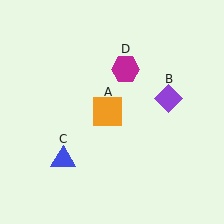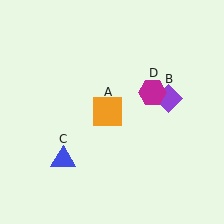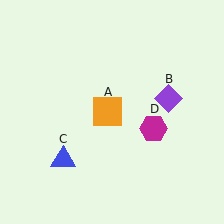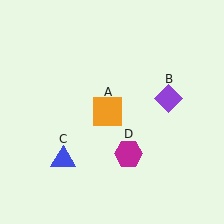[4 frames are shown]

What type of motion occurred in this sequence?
The magenta hexagon (object D) rotated clockwise around the center of the scene.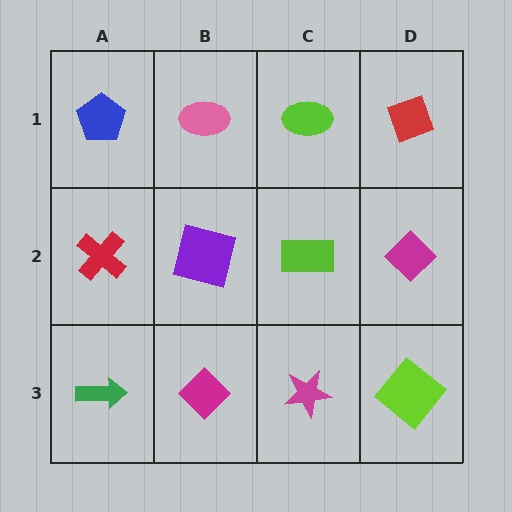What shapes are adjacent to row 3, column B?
A purple square (row 2, column B), a green arrow (row 3, column A), a magenta star (row 3, column C).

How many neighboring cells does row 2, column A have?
3.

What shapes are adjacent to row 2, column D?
A red diamond (row 1, column D), a lime diamond (row 3, column D), a lime rectangle (row 2, column C).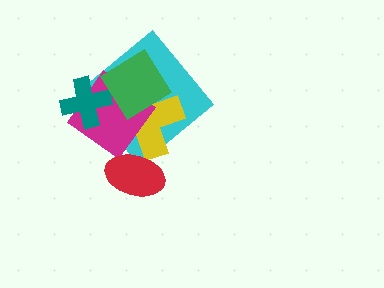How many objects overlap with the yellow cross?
4 objects overlap with the yellow cross.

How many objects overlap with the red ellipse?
2 objects overlap with the red ellipse.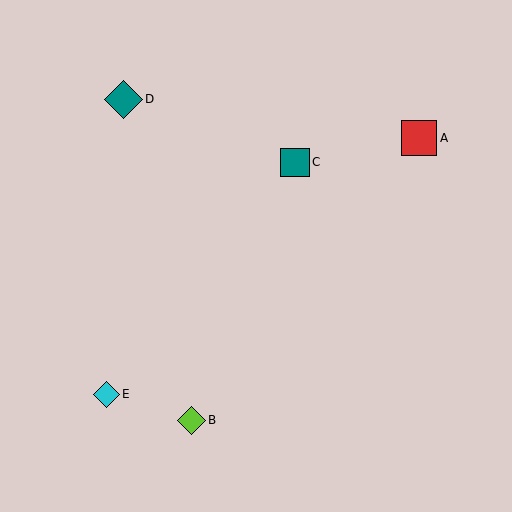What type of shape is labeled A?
Shape A is a red square.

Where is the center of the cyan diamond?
The center of the cyan diamond is at (106, 394).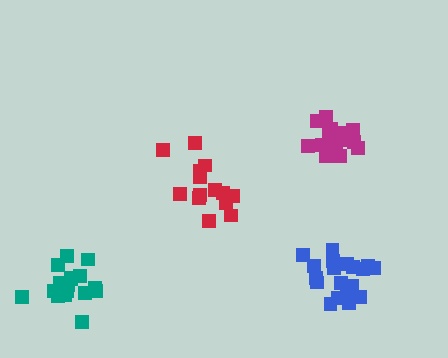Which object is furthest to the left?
The teal cluster is leftmost.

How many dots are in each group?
Group 1: 19 dots, Group 2: 19 dots, Group 3: 18 dots, Group 4: 14 dots (70 total).